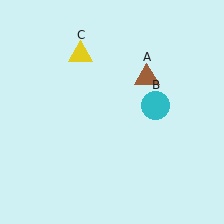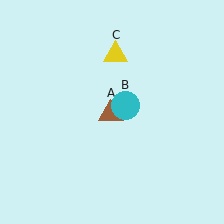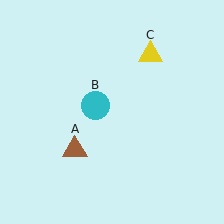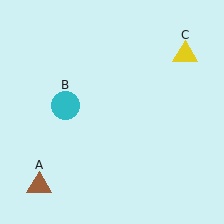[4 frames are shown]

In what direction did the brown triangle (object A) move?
The brown triangle (object A) moved down and to the left.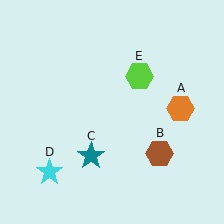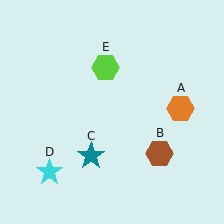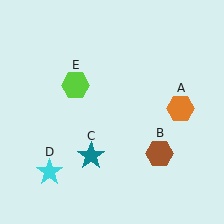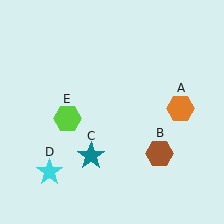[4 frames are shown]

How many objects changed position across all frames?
1 object changed position: lime hexagon (object E).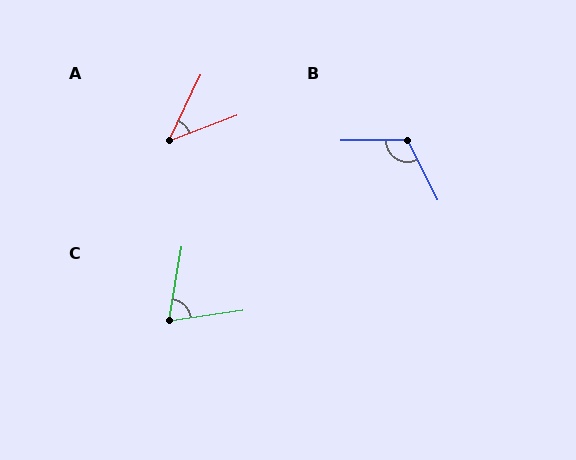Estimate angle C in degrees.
Approximately 72 degrees.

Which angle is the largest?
B, at approximately 116 degrees.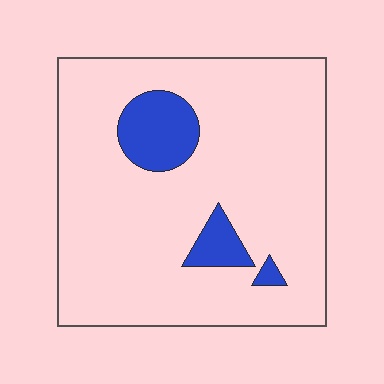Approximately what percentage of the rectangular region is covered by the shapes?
Approximately 10%.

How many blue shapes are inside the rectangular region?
3.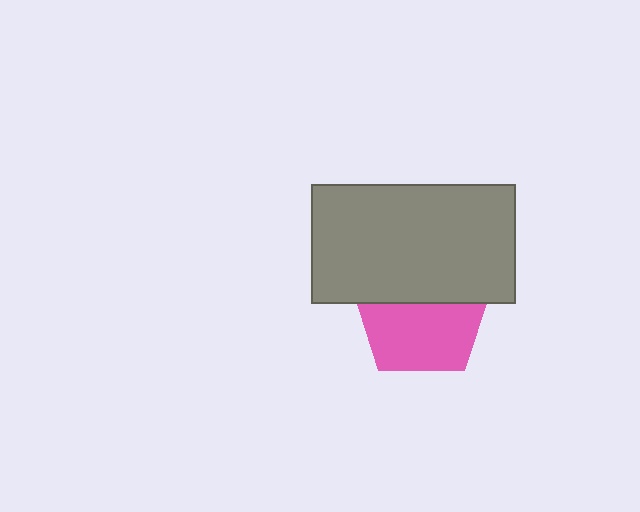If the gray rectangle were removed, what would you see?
You would see the complete pink pentagon.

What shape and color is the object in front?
The object in front is a gray rectangle.